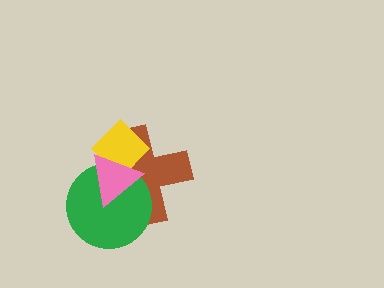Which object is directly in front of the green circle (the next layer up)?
The yellow diamond is directly in front of the green circle.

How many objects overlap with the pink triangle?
3 objects overlap with the pink triangle.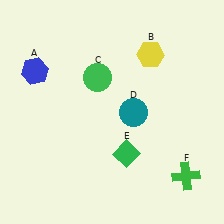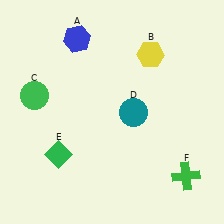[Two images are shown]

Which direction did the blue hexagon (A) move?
The blue hexagon (A) moved right.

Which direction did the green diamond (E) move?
The green diamond (E) moved left.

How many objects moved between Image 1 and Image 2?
3 objects moved between the two images.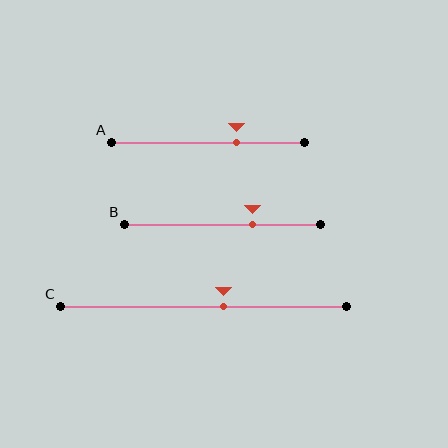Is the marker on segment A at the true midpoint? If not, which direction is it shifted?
No, the marker on segment A is shifted to the right by about 15% of the segment length.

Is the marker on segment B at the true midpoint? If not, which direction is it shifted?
No, the marker on segment B is shifted to the right by about 15% of the segment length.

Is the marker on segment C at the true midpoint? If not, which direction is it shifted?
No, the marker on segment C is shifted to the right by about 7% of the segment length.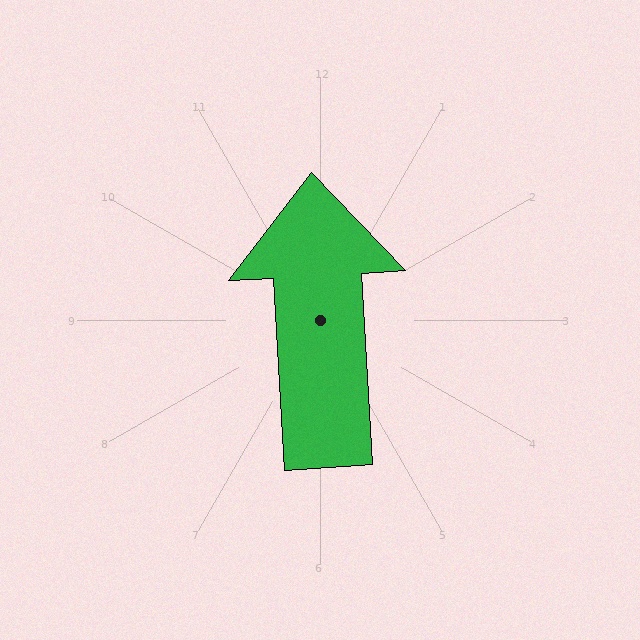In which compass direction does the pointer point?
North.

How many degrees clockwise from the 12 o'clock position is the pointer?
Approximately 357 degrees.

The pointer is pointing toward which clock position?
Roughly 12 o'clock.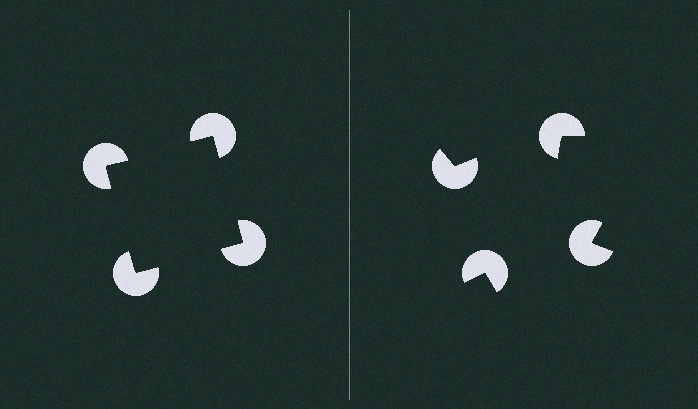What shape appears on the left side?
An illusory square.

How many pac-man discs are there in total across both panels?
8 — 4 on each side.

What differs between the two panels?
The pac-man discs are positioned identically on both sides; only the wedge orientations differ. On the left they align to a square; on the right they are misaligned.